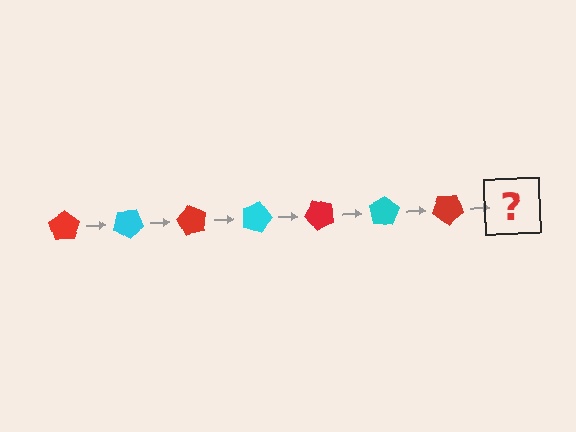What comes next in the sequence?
The next element should be a cyan pentagon, rotated 210 degrees from the start.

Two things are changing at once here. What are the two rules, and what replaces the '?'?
The two rules are that it rotates 30 degrees each step and the color cycles through red and cyan. The '?' should be a cyan pentagon, rotated 210 degrees from the start.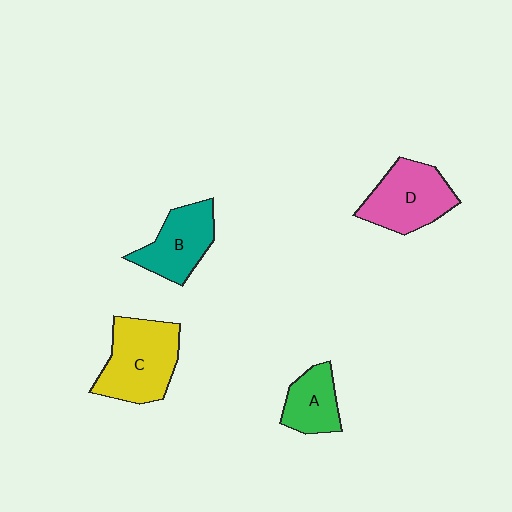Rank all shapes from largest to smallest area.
From largest to smallest: C (yellow), D (pink), B (teal), A (green).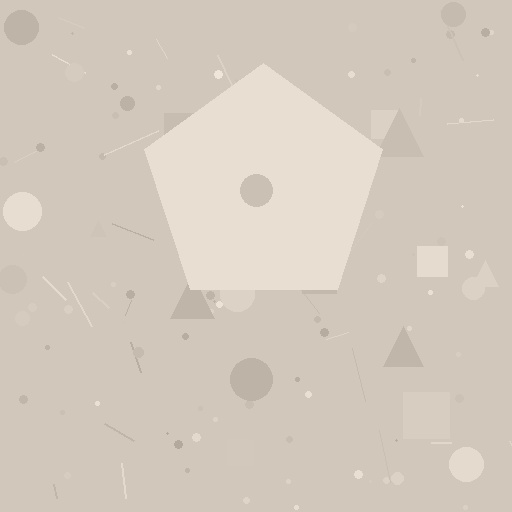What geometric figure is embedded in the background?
A pentagon is embedded in the background.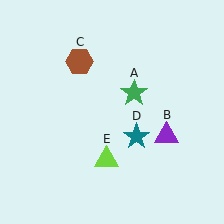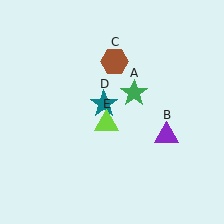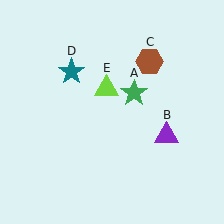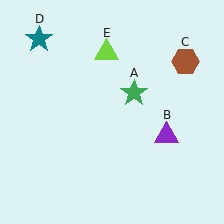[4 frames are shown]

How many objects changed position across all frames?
3 objects changed position: brown hexagon (object C), teal star (object D), lime triangle (object E).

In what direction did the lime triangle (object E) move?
The lime triangle (object E) moved up.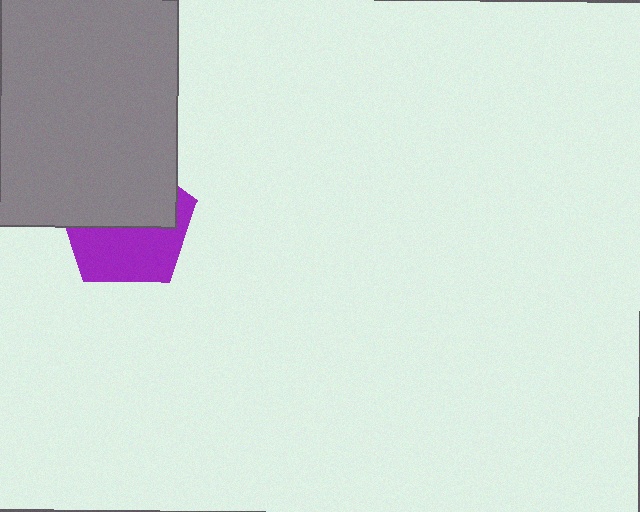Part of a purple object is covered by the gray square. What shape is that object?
It is a pentagon.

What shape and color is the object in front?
The object in front is a gray square.